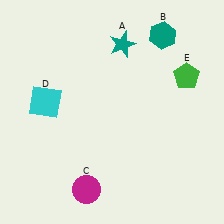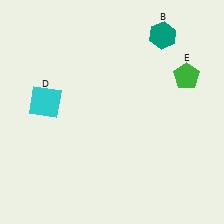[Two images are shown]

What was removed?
The magenta circle (C), the teal star (A) were removed in Image 2.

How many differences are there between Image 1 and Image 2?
There are 2 differences between the two images.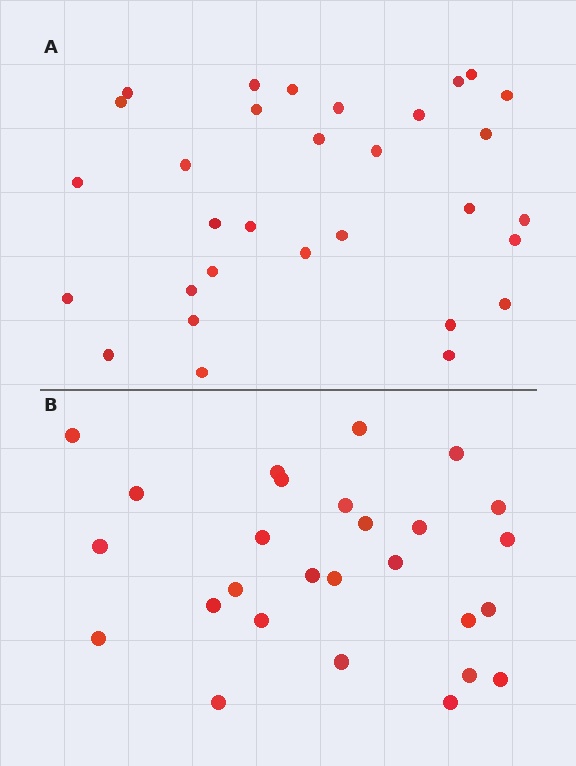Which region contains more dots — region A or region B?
Region A (the top region) has more dots.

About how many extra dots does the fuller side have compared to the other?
Region A has about 4 more dots than region B.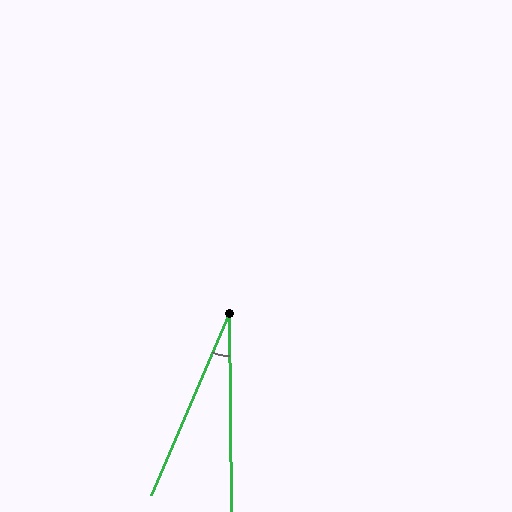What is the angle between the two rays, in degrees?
Approximately 24 degrees.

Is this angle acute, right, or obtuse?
It is acute.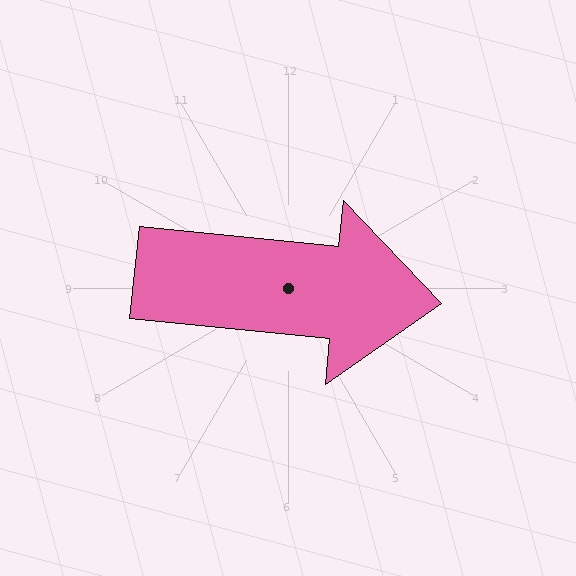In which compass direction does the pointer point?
East.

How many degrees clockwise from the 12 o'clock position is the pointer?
Approximately 96 degrees.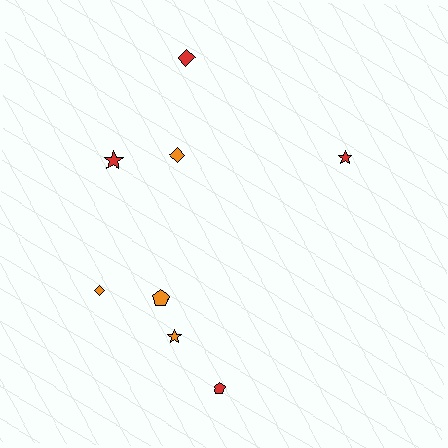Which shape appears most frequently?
Diamond, with 3 objects.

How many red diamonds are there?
There is 1 red diamond.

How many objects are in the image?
There are 8 objects.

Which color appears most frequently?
Red, with 4 objects.